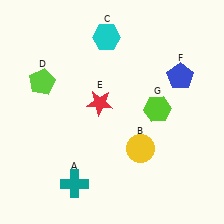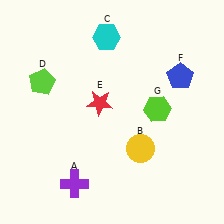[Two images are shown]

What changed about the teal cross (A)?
In Image 1, A is teal. In Image 2, it changed to purple.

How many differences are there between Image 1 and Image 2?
There is 1 difference between the two images.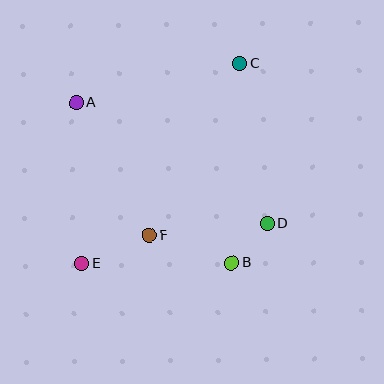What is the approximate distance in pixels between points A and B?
The distance between A and B is approximately 223 pixels.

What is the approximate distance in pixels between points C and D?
The distance between C and D is approximately 162 pixels.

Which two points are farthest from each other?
Points C and E are farthest from each other.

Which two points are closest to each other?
Points B and D are closest to each other.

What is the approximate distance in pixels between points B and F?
The distance between B and F is approximately 87 pixels.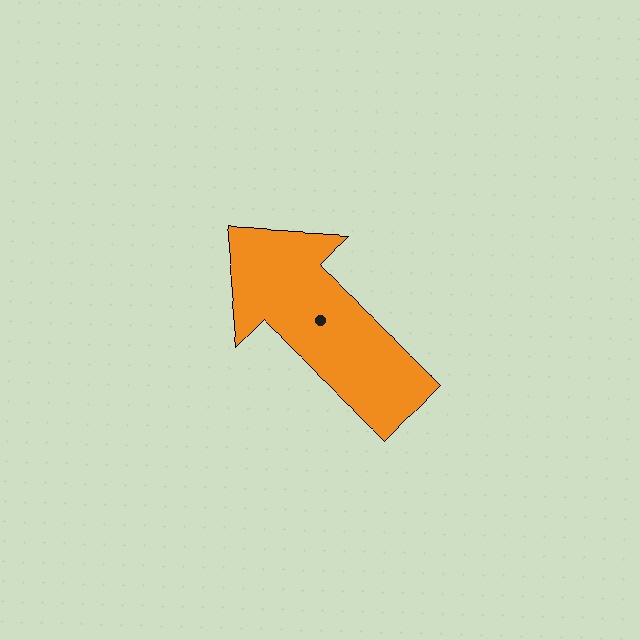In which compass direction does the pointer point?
Northwest.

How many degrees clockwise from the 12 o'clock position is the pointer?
Approximately 314 degrees.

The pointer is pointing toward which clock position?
Roughly 10 o'clock.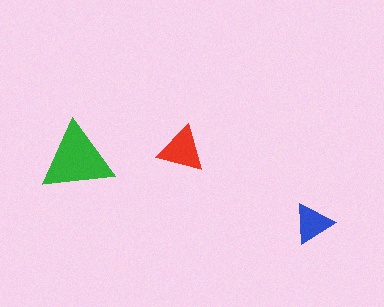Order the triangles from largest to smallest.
the green one, the red one, the blue one.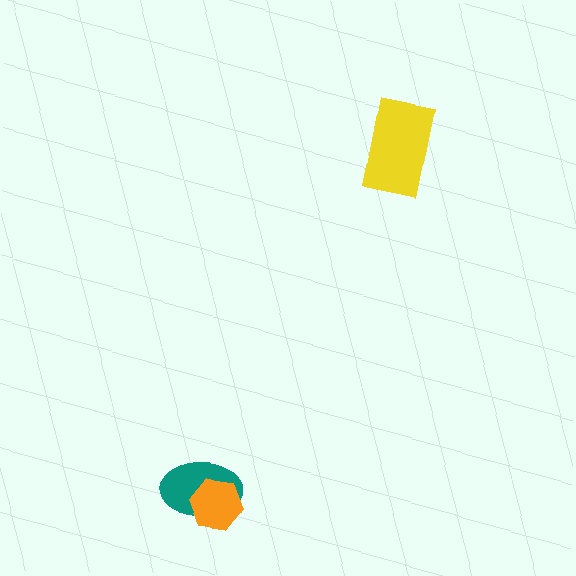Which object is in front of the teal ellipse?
The orange hexagon is in front of the teal ellipse.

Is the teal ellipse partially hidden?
Yes, it is partially covered by another shape.